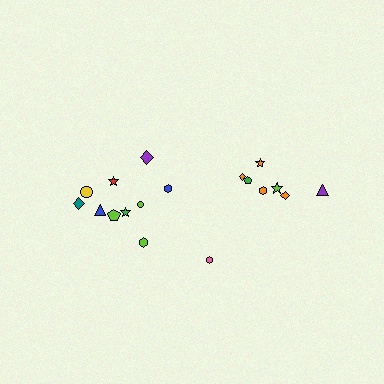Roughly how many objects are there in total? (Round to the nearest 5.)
Roughly 20 objects in total.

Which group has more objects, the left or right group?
The left group.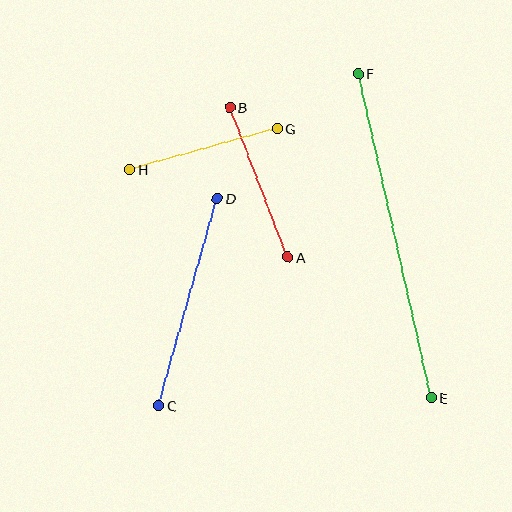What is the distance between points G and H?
The distance is approximately 153 pixels.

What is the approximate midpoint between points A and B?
The midpoint is at approximately (259, 182) pixels.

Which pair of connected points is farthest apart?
Points E and F are farthest apart.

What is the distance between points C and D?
The distance is approximately 215 pixels.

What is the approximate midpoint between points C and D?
The midpoint is at approximately (188, 302) pixels.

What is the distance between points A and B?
The distance is approximately 161 pixels.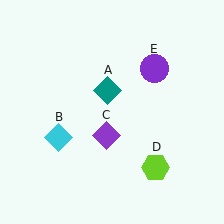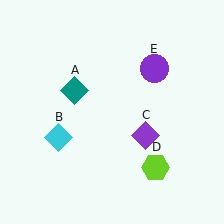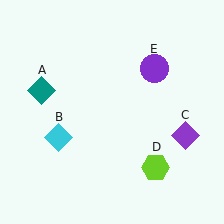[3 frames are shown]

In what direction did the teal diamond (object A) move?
The teal diamond (object A) moved left.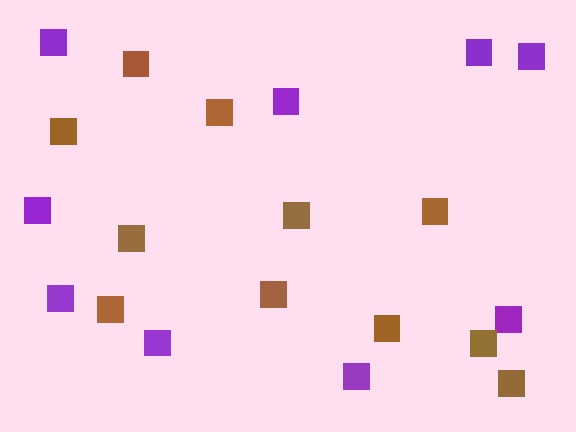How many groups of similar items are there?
There are 2 groups: one group of purple squares (9) and one group of brown squares (11).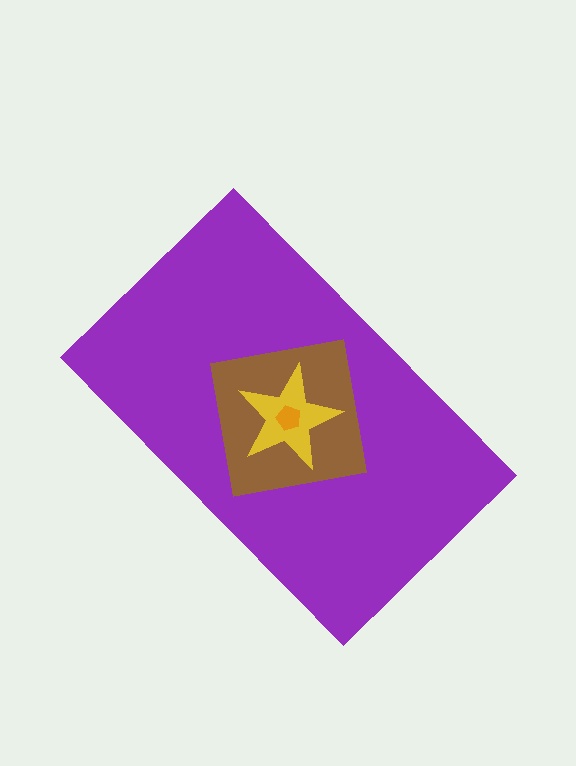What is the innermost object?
The orange pentagon.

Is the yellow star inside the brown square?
Yes.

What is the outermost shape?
The purple rectangle.